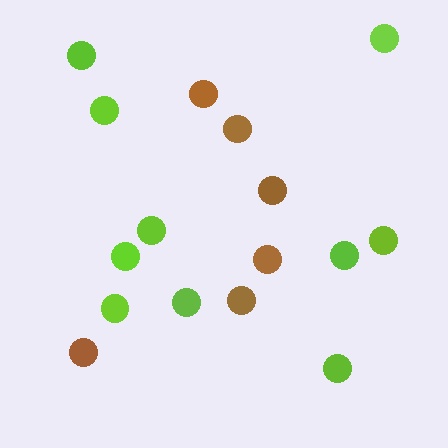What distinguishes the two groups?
There are 2 groups: one group of lime circles (10) and one group of brown circles (6).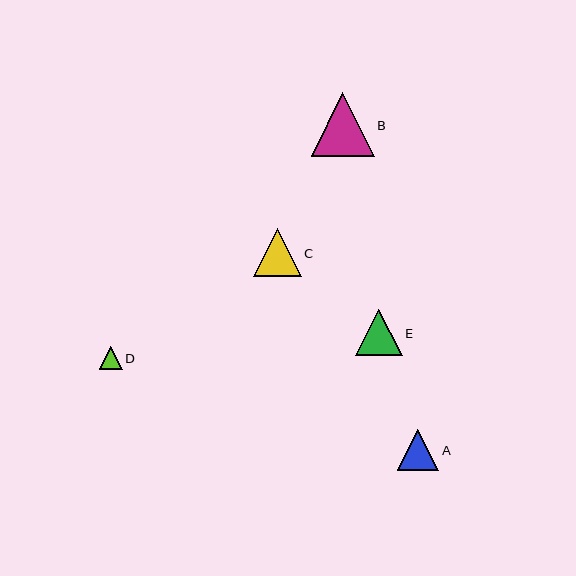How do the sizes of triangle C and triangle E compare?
Triangle C and triangle E are approximately the same size.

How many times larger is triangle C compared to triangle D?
Triangle C is approximately 2.1 times the size of triangle D.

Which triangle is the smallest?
Triangle D is the smallest with a size of approximately 23 pixels.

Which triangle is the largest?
Triangle B is the largest with a size of approximately 63 pixels.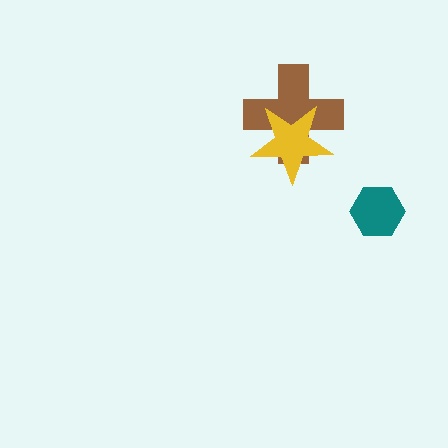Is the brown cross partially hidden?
Yes, it is partially covered by another shape.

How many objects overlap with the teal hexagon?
0 objects overlap with the teal hexagon.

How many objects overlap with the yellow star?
1 object overlaps with the yellow star.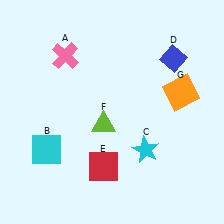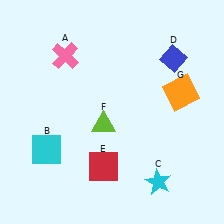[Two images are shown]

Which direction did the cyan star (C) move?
The cyan star (C) moved down.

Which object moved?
The cyan star (C) moved down.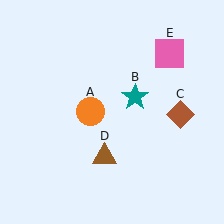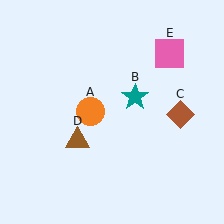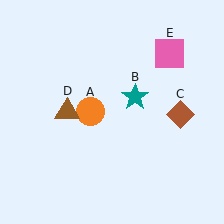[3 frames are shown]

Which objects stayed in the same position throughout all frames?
Orange circle (object A) and teal star (object B) and brown diamond (object C) and pink square (object E) remained stationary.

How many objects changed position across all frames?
1 object changed position: brown triangle (object D).